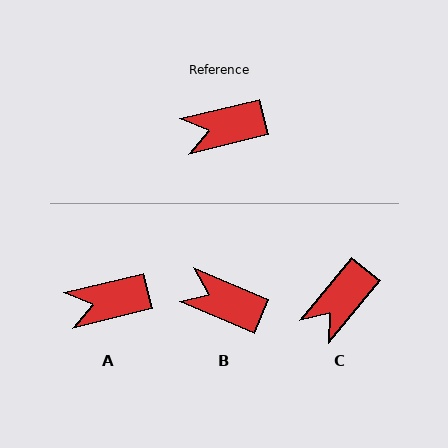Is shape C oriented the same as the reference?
No, it is off by about 37 degrees.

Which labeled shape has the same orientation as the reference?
A.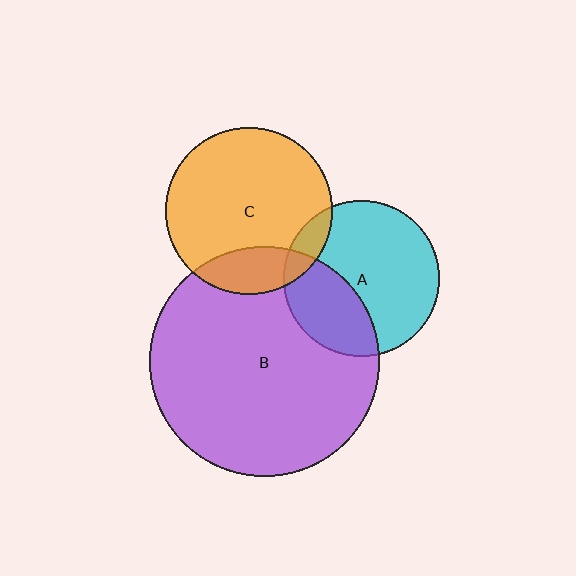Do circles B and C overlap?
Yes.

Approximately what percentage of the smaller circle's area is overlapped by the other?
Approximately 20%.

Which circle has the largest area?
Circle B (purple).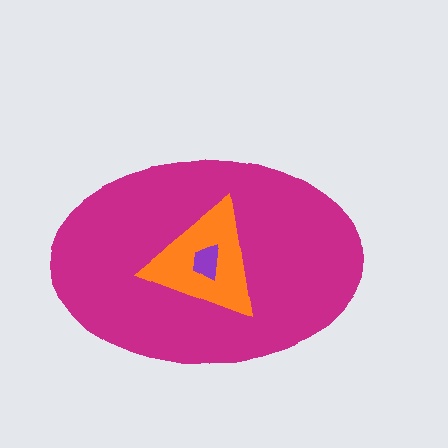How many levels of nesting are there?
3.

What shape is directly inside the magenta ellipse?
The orange triangle.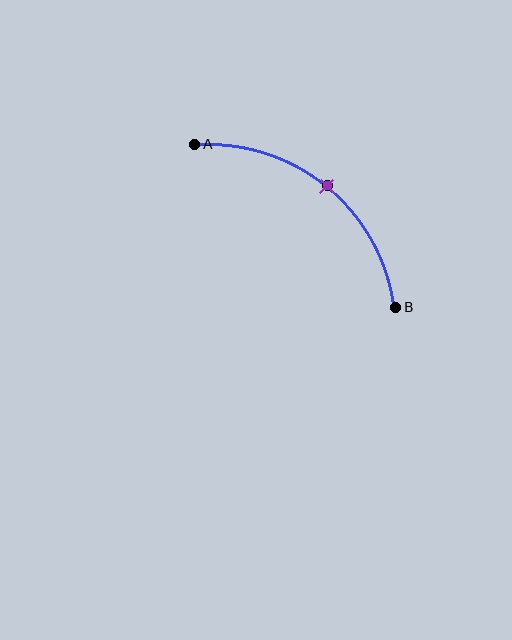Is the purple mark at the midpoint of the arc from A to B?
Yes. The purple mark lies on the arc at equal arc-length from both A and B — it is the arc midpoint.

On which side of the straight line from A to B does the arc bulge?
The arc bulges above and to the right of the straight line connecting A and B.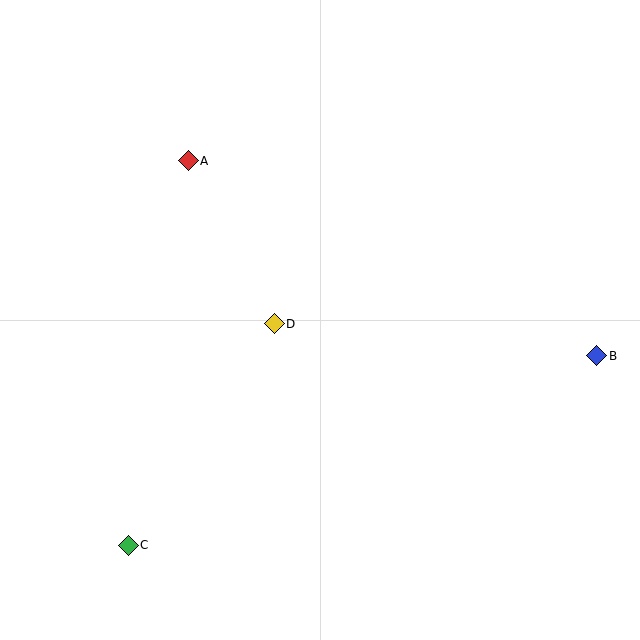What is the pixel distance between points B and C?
The distance between B and C is 506 pixels.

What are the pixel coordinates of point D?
Point D is at (274, 324).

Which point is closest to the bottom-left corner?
Point C is closest to the bottom-left corner.